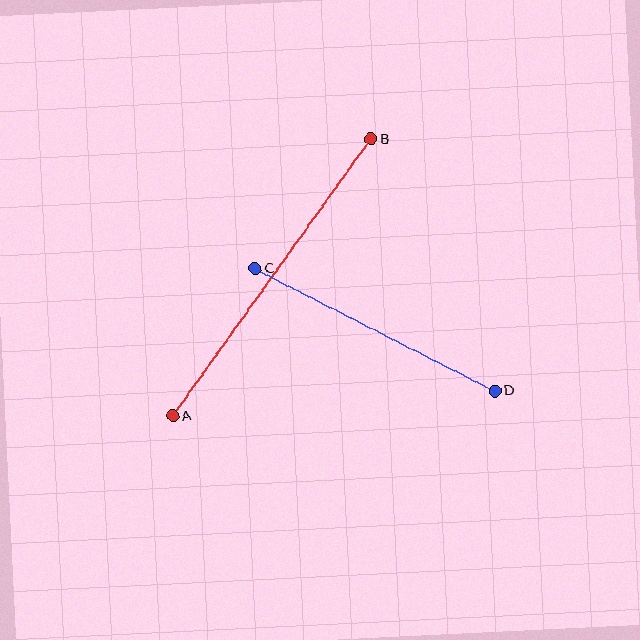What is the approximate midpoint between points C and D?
The midpoint is at approximately (375, 330) pixels.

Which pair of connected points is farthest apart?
Points A and B are farthest apart.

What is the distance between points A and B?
The distance is approximately 340 pixels.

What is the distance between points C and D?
The distance is approximately 269 pixels.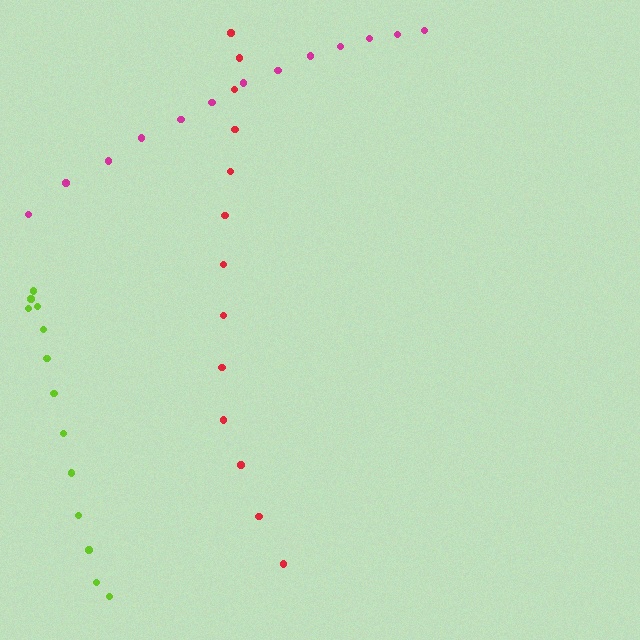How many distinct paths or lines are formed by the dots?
There are 3 distinct paths.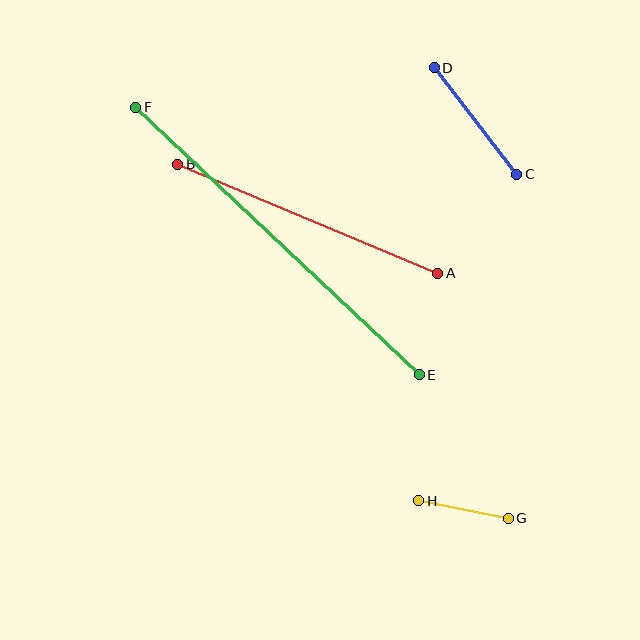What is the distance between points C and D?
The distance is approximately 135 pixels.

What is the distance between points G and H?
The distance is approximately 91 pixels.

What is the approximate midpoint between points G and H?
The midpoint is at approximately (463, 510) pixels.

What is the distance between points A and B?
The distance is approximately 282 pixels.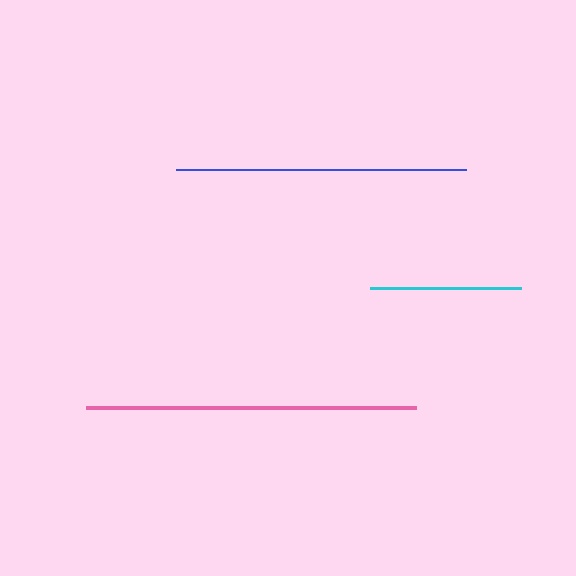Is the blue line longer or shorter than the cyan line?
The blue line is longer than the cyan line.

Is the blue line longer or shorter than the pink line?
The pink line is longer than the blue line.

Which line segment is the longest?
The pink line is the longest at approximately 331 pixels.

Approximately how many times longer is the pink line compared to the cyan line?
The pink line is approximately 2.2 times the length of the cyan line.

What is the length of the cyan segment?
The cyan segment is approximately 151 pixels long.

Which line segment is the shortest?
The cyan line is the shortest at approximately 151 pixels.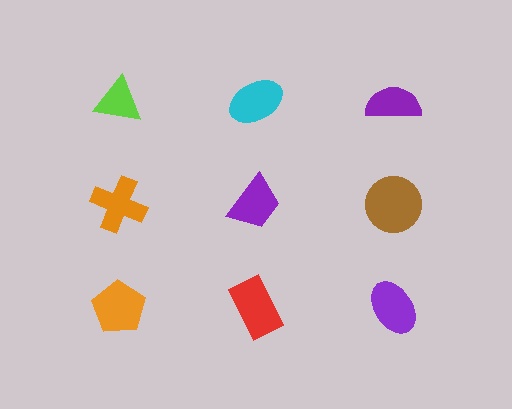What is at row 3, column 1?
An orange pentagon.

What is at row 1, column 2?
A cyan ellipse.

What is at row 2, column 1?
An orange cross.